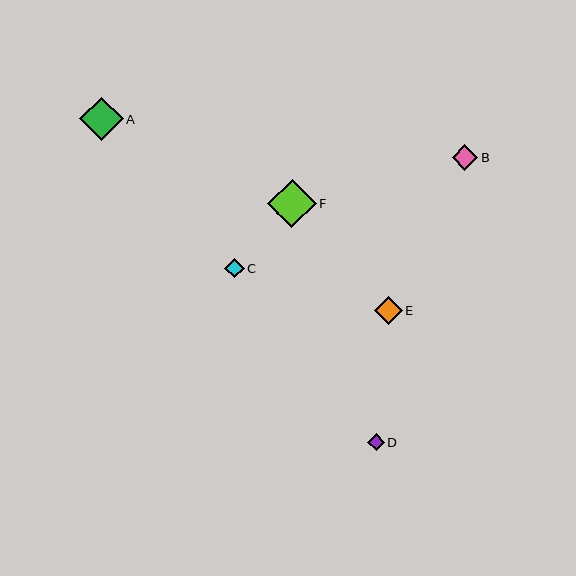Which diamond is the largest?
Diamond F is the largest with a size of approximately 48 pixels.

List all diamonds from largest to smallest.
From largest to smallest: F, A, E, B, C, D.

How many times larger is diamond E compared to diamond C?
Diamond E is approximately 1.4 times the size of diamond C.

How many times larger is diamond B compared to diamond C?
Diamond B is approximately 1.3 times the size of diamond C.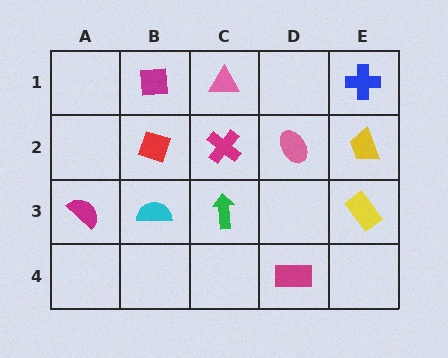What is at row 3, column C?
A green arrow.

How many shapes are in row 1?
3 shapes.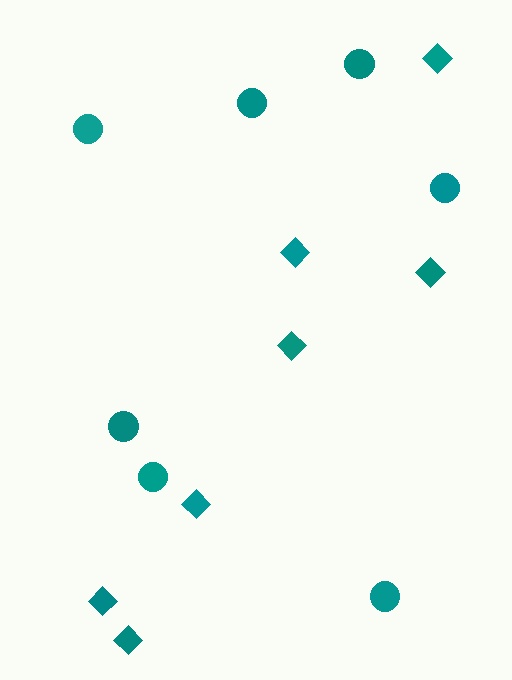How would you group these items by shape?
There are 2 groups: one group of diamonds (7) and one group of circles (7).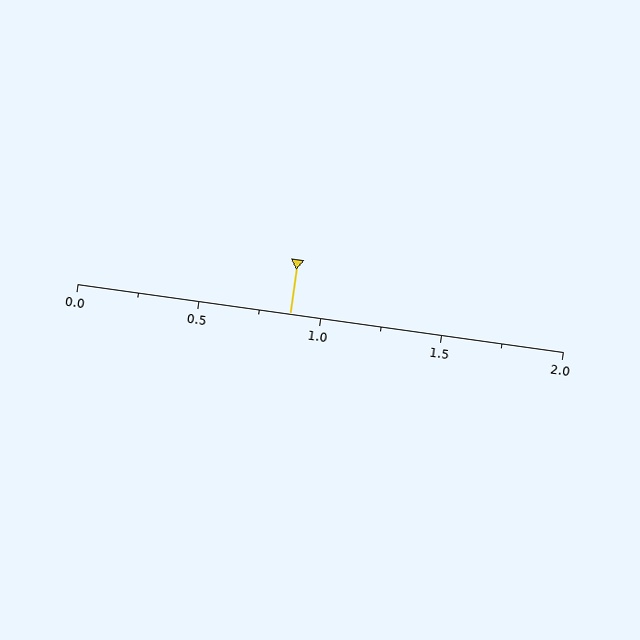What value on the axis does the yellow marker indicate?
The marker indicates approximately 0.88.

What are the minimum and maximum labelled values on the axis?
The axis runs from 0.0 to 2.0.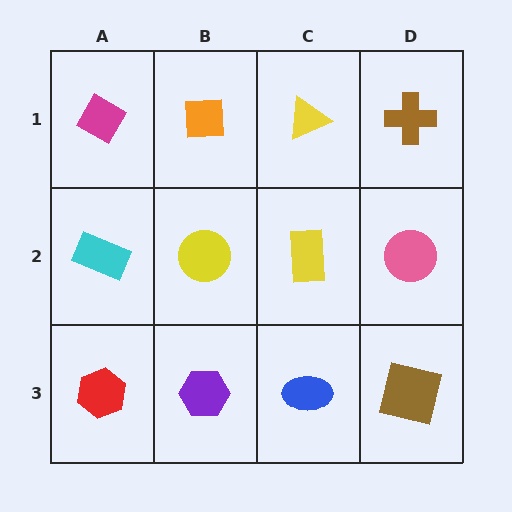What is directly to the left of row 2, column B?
A cyan rectangle.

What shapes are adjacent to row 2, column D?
A brown cross (row 1, column D), a brown square (row 3, column D), a yellow rectangle (row 2, column C).